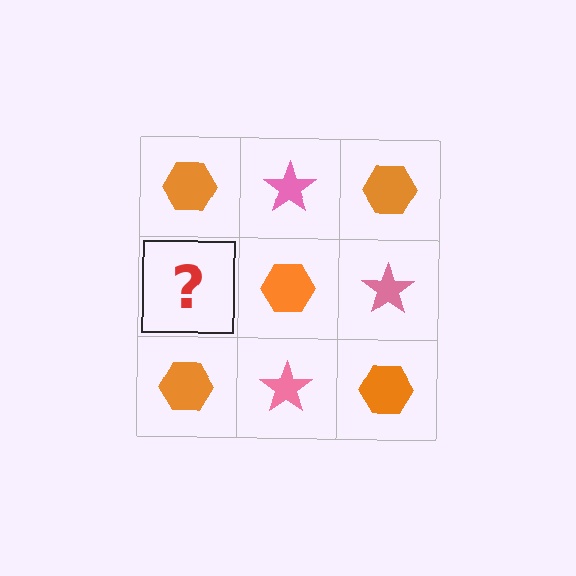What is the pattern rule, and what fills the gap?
The rule is that it alternates orange hexagon and pink star in a checkerboard pattern. The gap should be filled with a pink star.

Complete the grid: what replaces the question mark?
The question mark should be replaced with a pink star.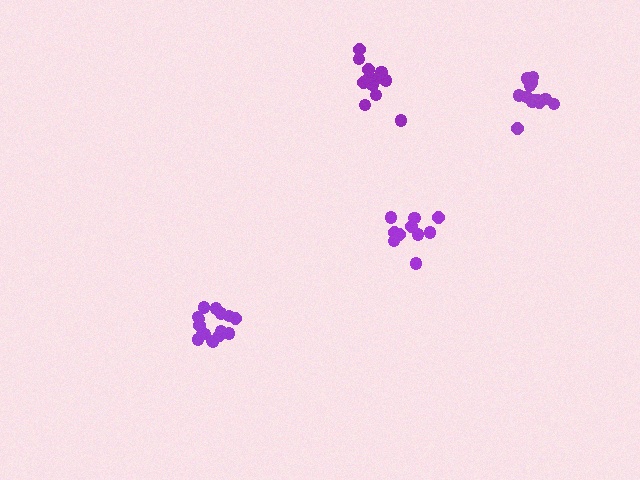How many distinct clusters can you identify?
There are 4 distinct clusters.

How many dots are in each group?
Group 1: 16 dots, Group 2: 13 dots, Group 3: 15 dots, Group 4: 10 dots (54 total).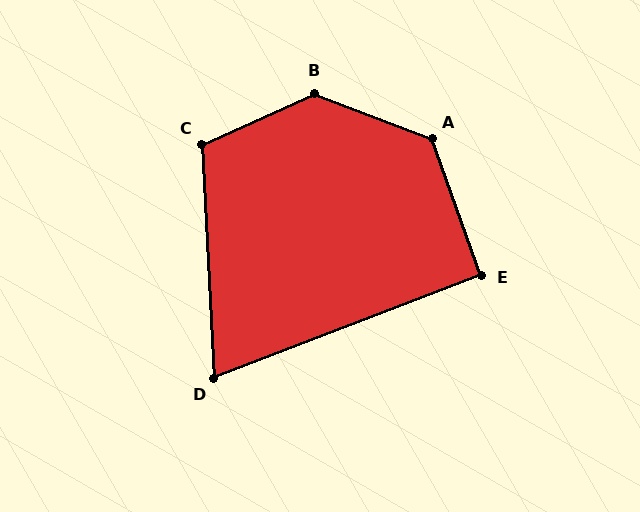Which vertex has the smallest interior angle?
D, at approximately 72 degrees.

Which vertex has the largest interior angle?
B, at approximately 135 degrees.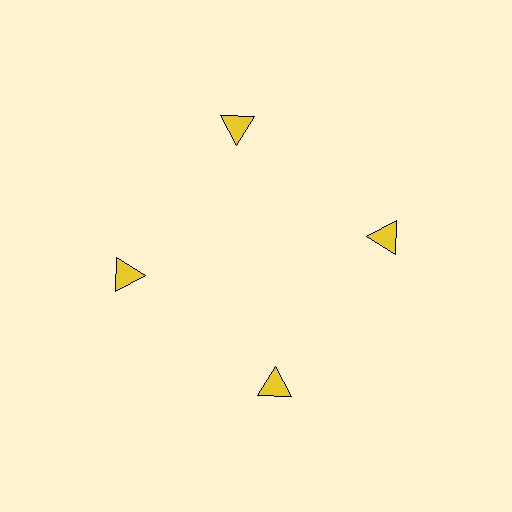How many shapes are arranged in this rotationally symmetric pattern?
There are 4 shapes, arranged in 4 groups of 1.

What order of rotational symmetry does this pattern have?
This pattern has 4-fold rotational symmetry.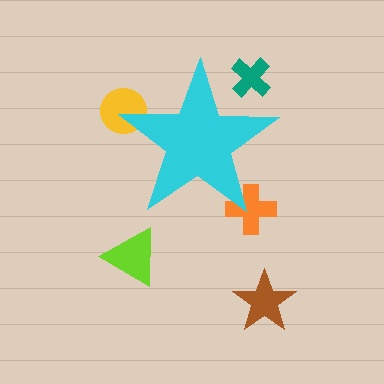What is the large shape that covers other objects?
A cyan star.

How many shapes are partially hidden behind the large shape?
3 shapes are partially hidden.